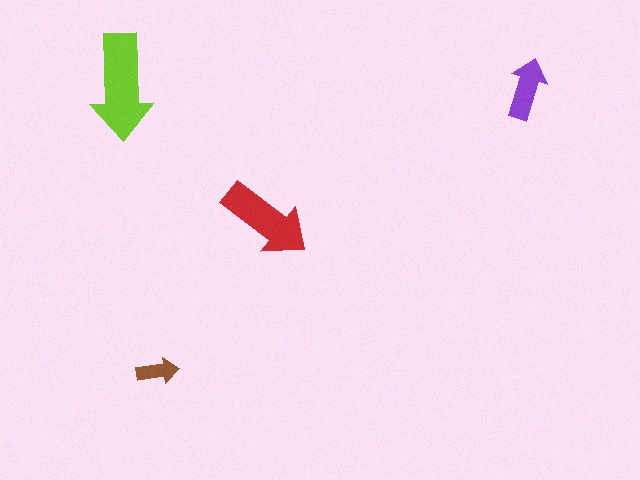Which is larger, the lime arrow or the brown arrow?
The lime one.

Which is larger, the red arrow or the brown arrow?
The red one.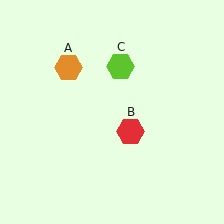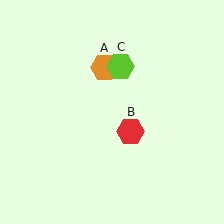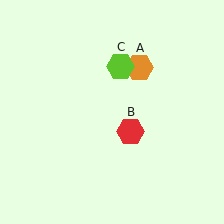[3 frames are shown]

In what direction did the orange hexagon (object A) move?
The orange hexagon (object A) moved right.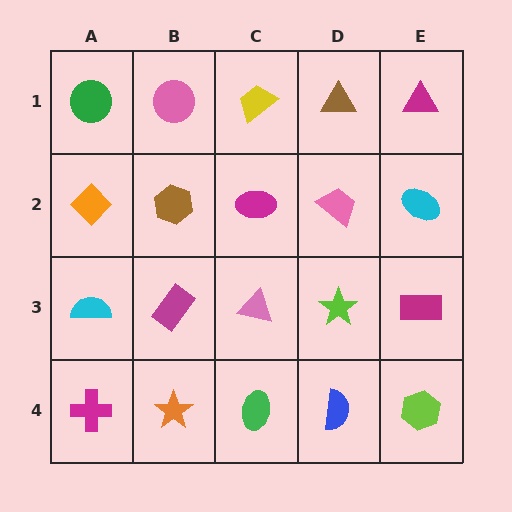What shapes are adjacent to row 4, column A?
A cyan semicircle (row 3, column A), an orange star (row 4, column B).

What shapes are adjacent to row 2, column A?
A green circle (row 1, column A), a cyan semicircle (row 3, column A), a brown hexagon (row 2, column B).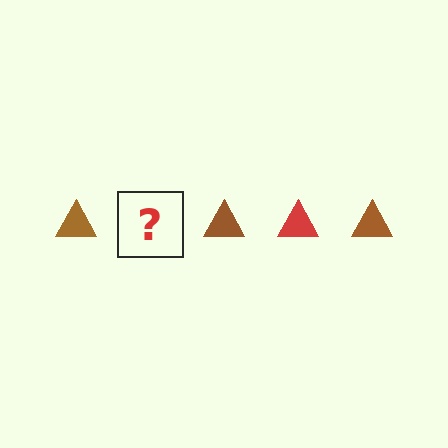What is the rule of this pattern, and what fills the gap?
The rule is that the pattern cycles through brown, red triangles. The gap should be filled with a red triangle.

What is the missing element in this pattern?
The missing element is a red triangle.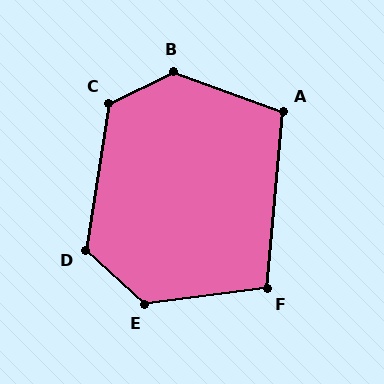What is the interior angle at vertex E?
Approximately 130 degrees (obtuse).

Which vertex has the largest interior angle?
B, at approximately 134 degrees.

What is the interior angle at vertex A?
Approximately 105 degrees (obtuse).